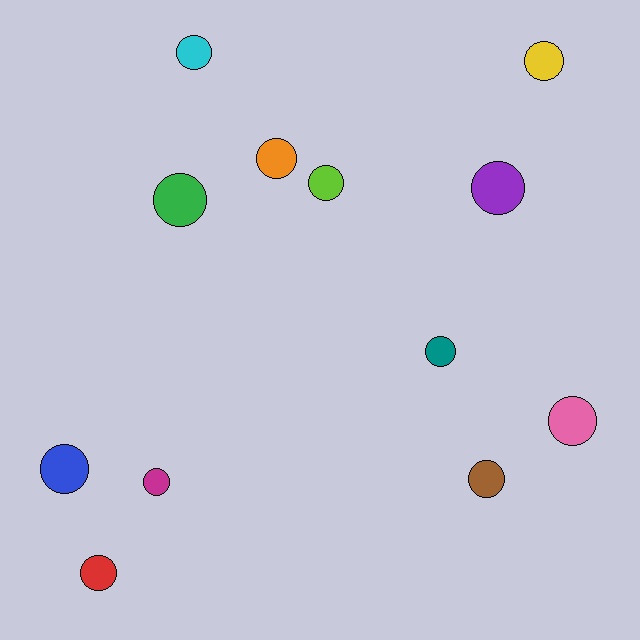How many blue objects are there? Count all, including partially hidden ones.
There is 1 blue object.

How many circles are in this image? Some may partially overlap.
There are 12 circles.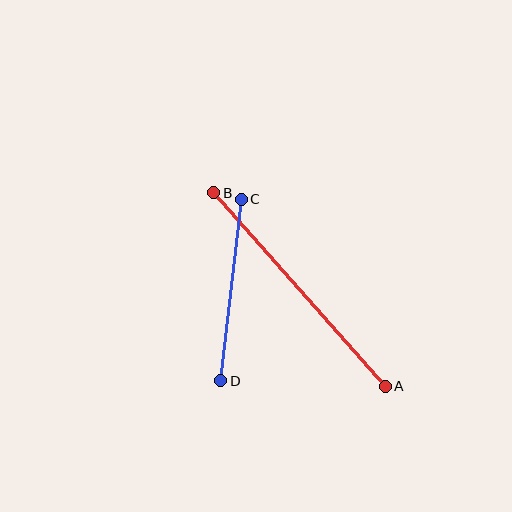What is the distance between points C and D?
The distance is approximately 183 pixels.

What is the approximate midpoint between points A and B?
The midpoint is at approximately (300, 289) pixels.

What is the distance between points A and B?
The distance is approximately 259 pixels.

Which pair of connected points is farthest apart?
Points A and B are farthest apart.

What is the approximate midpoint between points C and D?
The midpoint is at approximately (231, 290) pixels.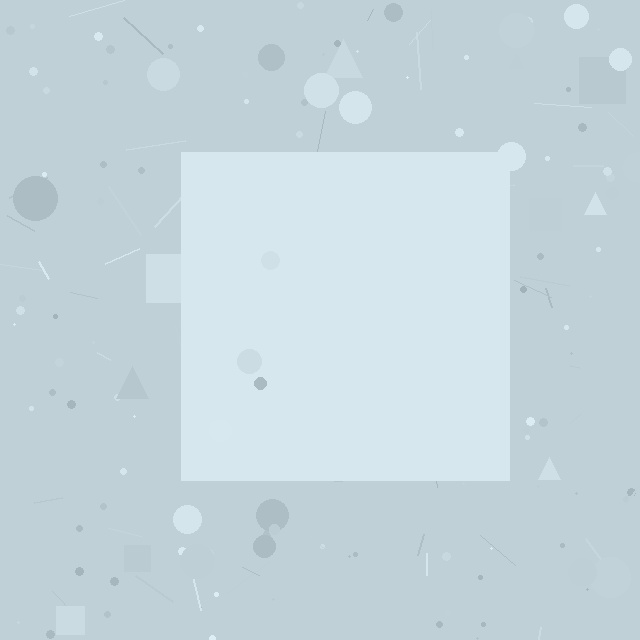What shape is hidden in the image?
A square is hidden in the image.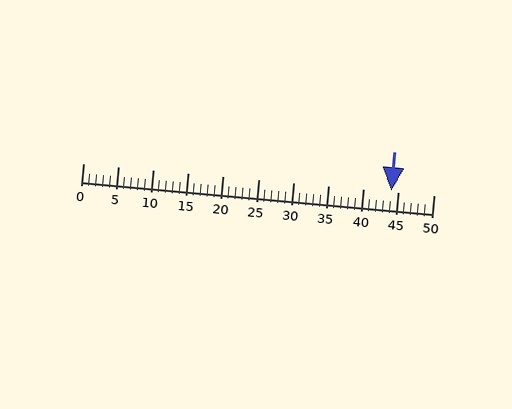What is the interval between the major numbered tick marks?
The major tick marks are spaced 5 units apart.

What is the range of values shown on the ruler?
The ruler shows values from 0 to 50.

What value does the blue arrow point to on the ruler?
The blue arrow points to approximately 44.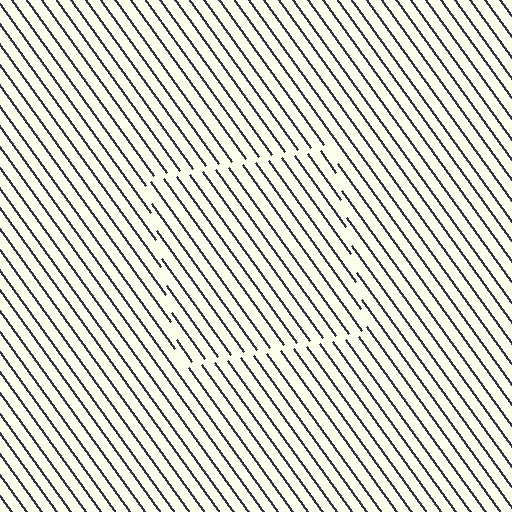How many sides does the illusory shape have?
4 sides — the line-ends trace a square.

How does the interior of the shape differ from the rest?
The interior of the shape contains the same grating, shifted by half a period — the contour is defined by the phase discontinuity where line-ends from the inner and outer gratings abut.